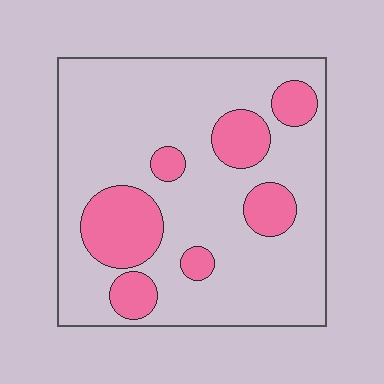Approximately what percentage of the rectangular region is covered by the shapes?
Approximately 20%.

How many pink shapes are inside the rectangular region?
7.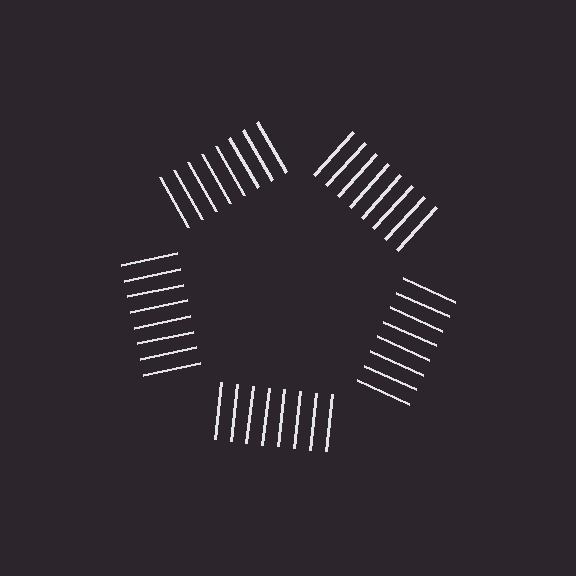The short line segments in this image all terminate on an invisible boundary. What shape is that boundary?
An illusory pentagon — the line segments terminate on its edges but no continuous stroke is drawn.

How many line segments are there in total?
40 — 8 along each of the 5 edges.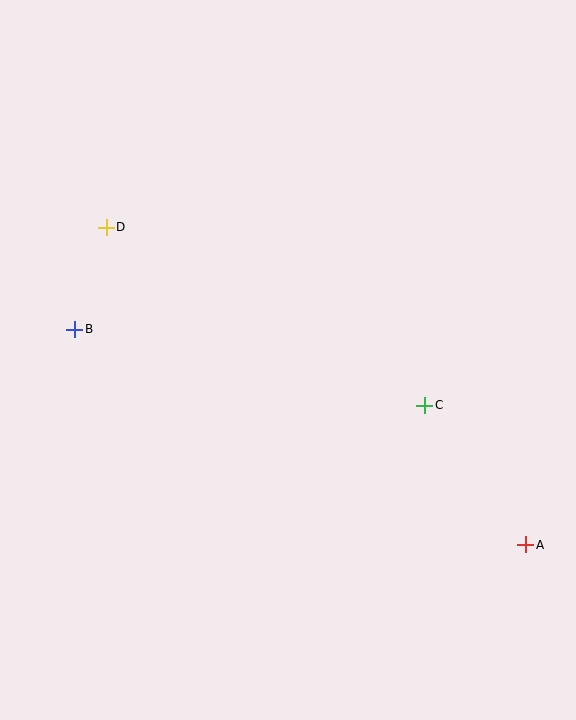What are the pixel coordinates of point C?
Point C is at (425, 405).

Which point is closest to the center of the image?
Point C at (425, 405) is closest to the center.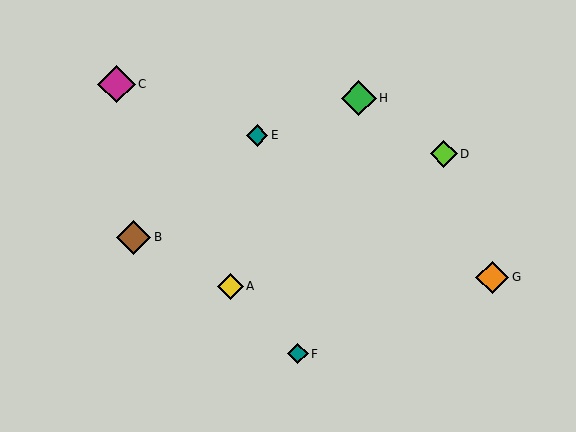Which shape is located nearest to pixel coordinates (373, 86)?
The green diamond (labeled H) at (359, 98) is nearest to that location.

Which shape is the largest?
The magenta diamond (labeled C) is the largest.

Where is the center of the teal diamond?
The center of the teal diamond is at (298, 354).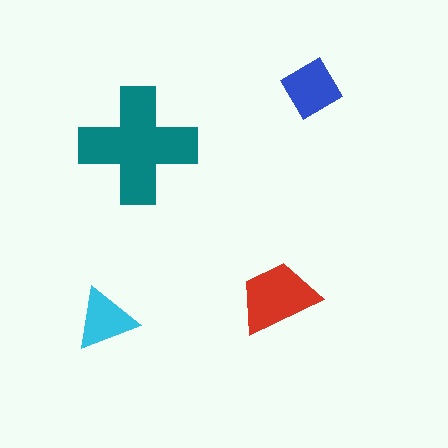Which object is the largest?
The teal cross.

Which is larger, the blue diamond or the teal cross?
The teal cross.